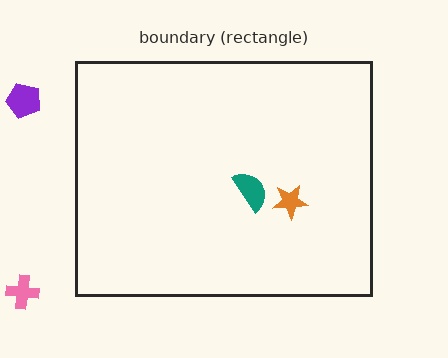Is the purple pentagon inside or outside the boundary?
Outside.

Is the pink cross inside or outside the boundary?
Outside.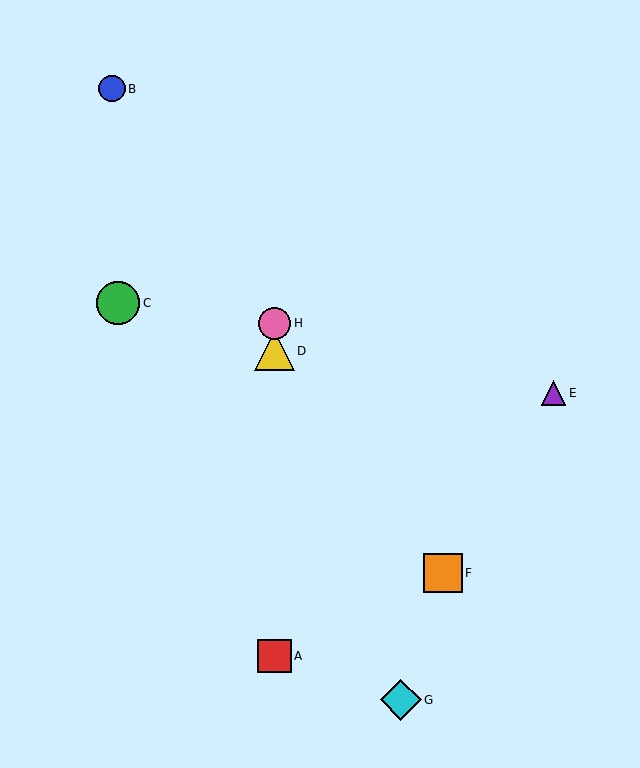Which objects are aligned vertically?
Objects A, D, H are aligned vertically.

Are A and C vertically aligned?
No, A is at x≈274 and C is at x≈118.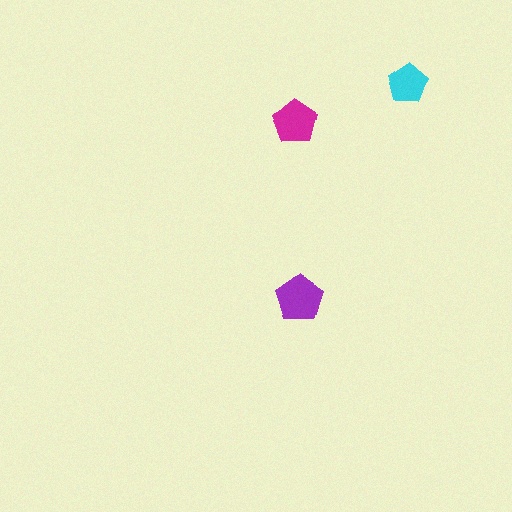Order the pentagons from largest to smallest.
the purple one, the magenta one, the cyan one.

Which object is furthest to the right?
The cyan pentagon is rightmost.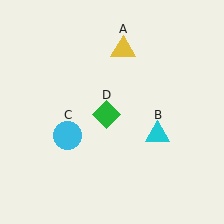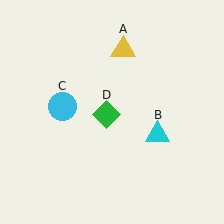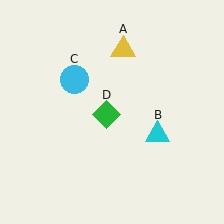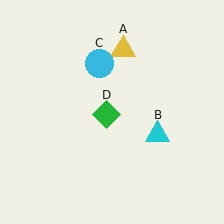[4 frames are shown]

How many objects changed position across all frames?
1 object changed position: cyan circle (object C).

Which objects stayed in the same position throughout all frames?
Yellow triangle (object A) and cyan triangle (object B) and green diamond (object D) remained stationary.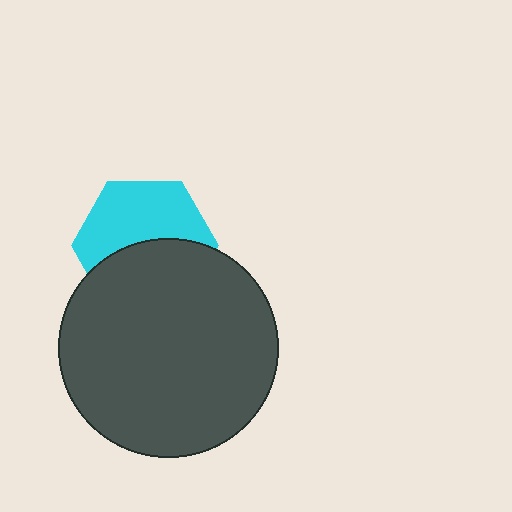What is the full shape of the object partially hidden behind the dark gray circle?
The partially hidden object is a cyan hexagon.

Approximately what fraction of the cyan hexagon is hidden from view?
Roughly 48% of the cyan hexagon is hidden behind the dark gray circle.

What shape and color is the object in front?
The object in front is a dark gray circle.